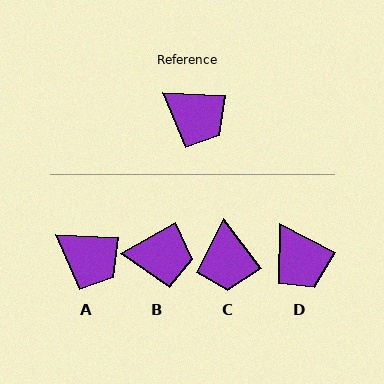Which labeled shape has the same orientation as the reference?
A.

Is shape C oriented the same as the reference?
No, it is off by about 50 degrees.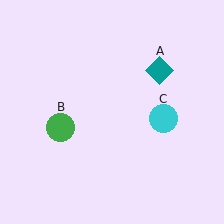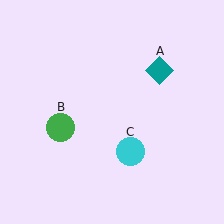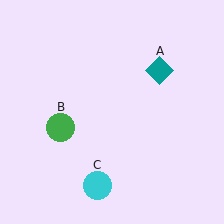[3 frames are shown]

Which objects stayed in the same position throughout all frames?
Teal diamond (object A) and green circle (object B) remained stationary.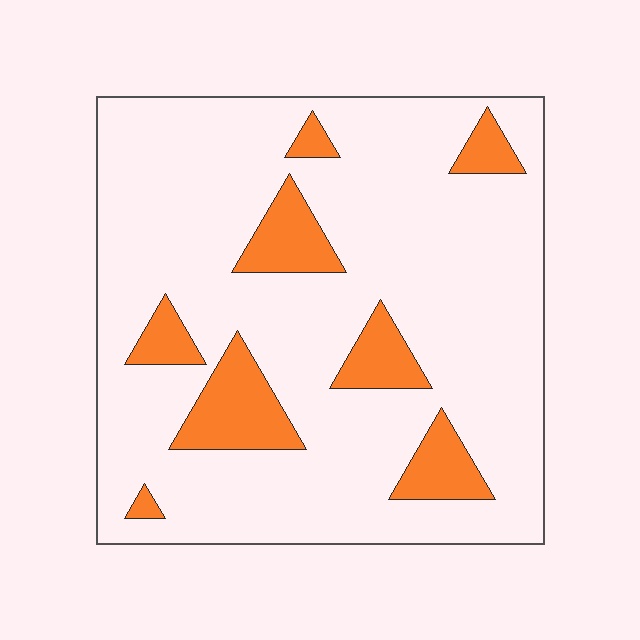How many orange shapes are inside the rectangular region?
8.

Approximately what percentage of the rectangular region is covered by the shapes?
Approximately 15%.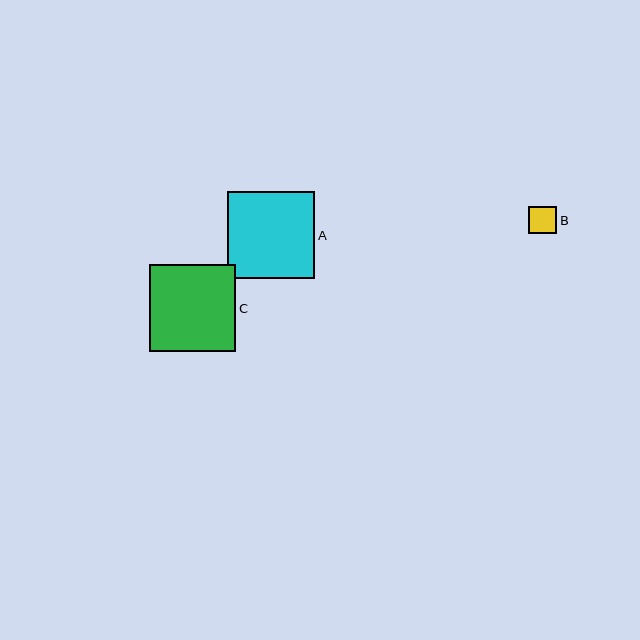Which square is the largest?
Square A is the largest with a size of approximately 87 pixels.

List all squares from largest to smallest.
From largest to smallest: A, C, B.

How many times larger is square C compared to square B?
Square C is approximately 3.1 times the size of square B.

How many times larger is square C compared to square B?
Square C is approximately 3.1 times the size of square B.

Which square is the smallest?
Square B is the smallest with a size of approximately 28 pixels.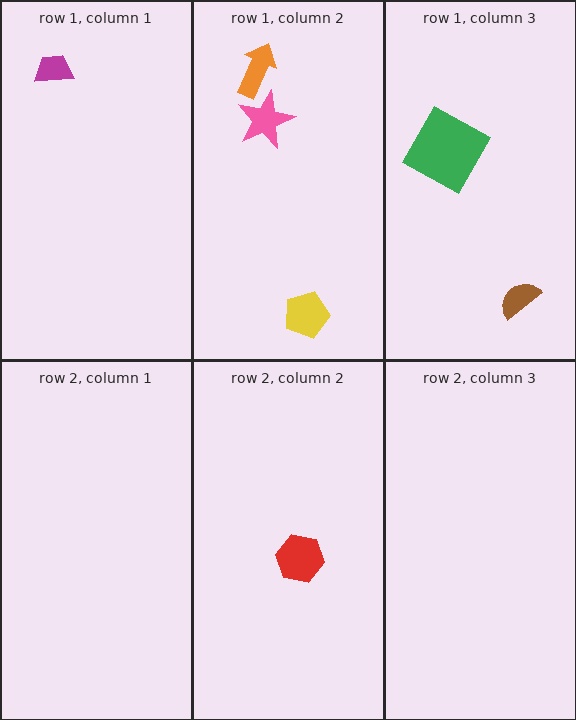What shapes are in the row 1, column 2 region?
The yellow pentagon, the orange arrow, the pink star.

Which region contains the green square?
The row 1, column 3 region.